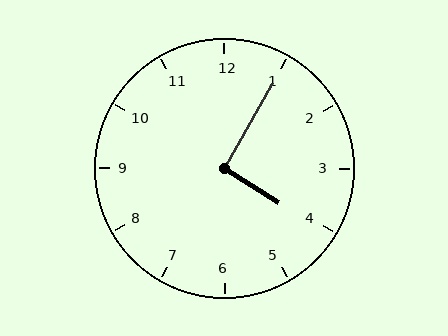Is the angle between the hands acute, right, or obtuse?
It is right.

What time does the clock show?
4:05.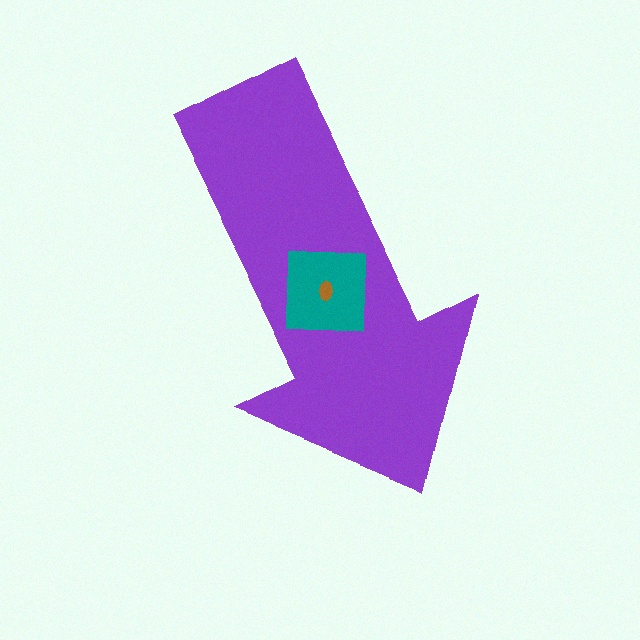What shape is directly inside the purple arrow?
The teal square.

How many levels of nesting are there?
3.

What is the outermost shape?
The purple arrow.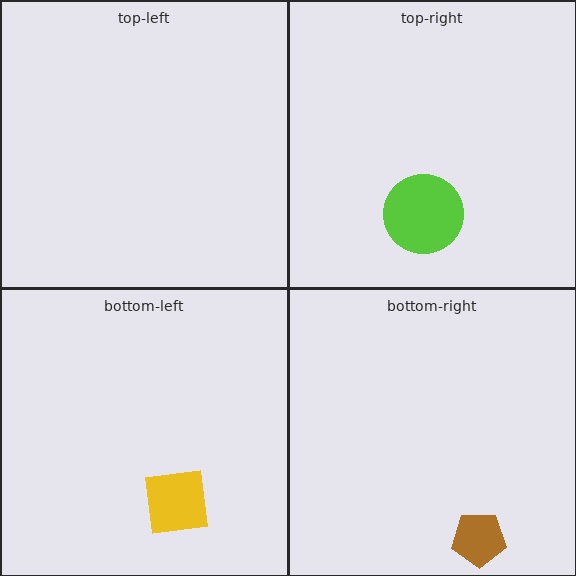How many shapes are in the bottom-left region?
1.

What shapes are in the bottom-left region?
The yellow square.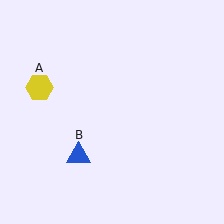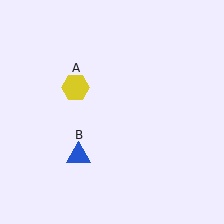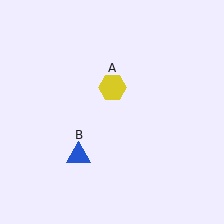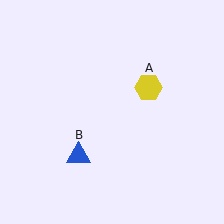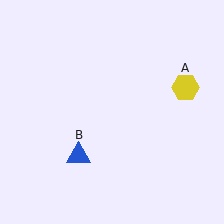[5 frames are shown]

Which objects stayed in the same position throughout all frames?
Blue triangle (object B) remained stationary.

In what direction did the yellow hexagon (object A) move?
The yellow hexagon (object A) moved right.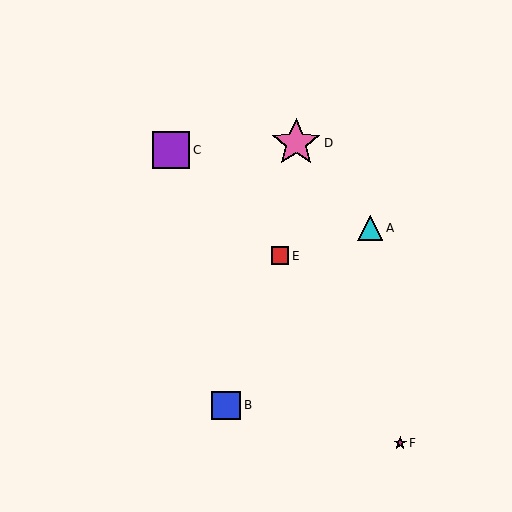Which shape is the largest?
The pink star (labeled D) is the largest.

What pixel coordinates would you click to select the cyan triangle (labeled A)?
Click at (370, 228) to select the cyan triangle A.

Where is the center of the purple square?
The center of the purple square is at (171, 150).